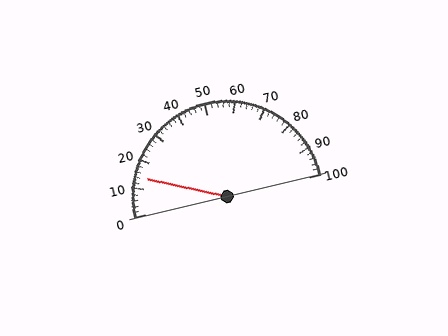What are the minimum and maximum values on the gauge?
The gauge ranges from 0 to 100.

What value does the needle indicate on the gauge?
The needle indicates approximately 14.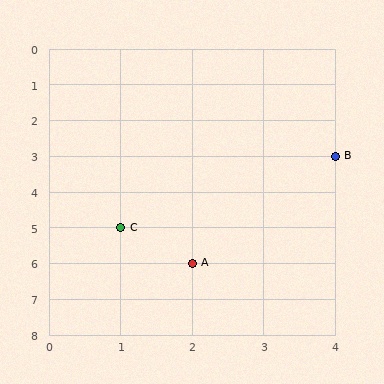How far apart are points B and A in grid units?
Points B and A are 2 columns and 3 rows apart (about 3.6 grid units diagonally).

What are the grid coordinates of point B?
Point B is at grid coordinates (4, 3).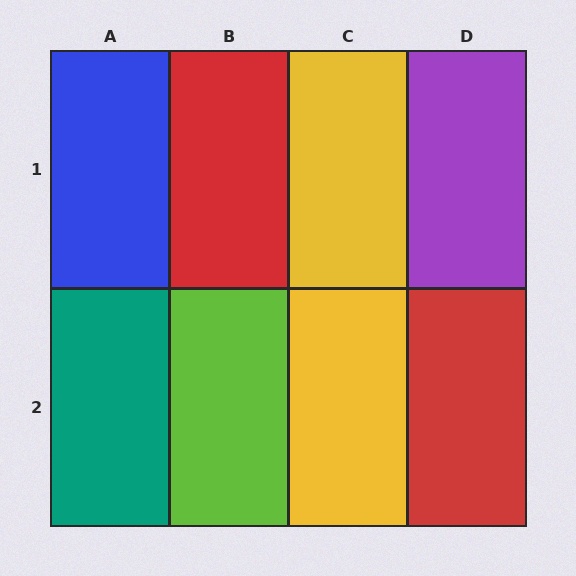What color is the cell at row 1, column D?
Purple.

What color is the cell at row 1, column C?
Yellow.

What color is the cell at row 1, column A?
Blue.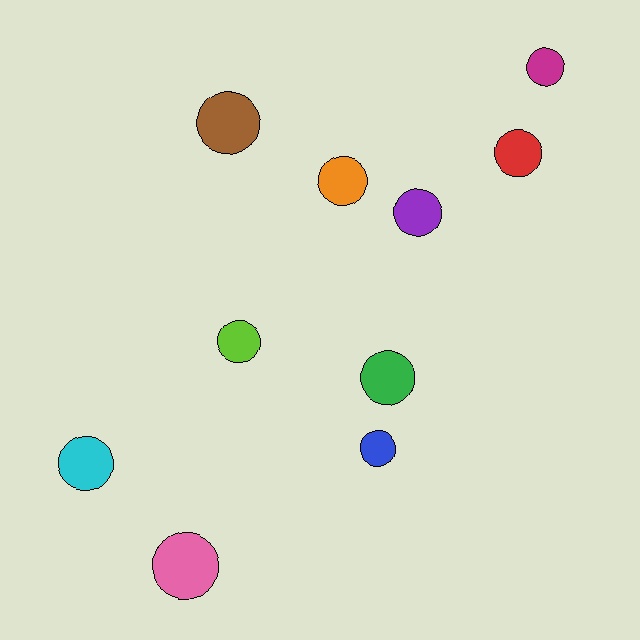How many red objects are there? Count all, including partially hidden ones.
There is 1 red object.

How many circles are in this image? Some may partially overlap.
There are 10 circles.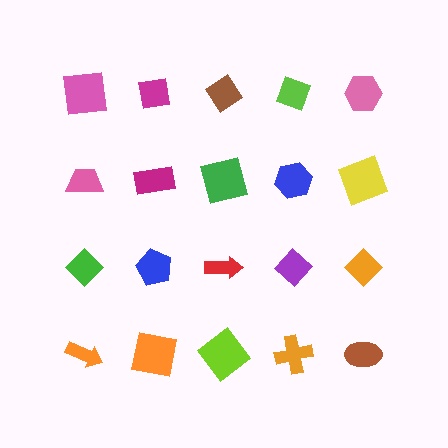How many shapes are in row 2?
5 shapes.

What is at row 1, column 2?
A magenta square.